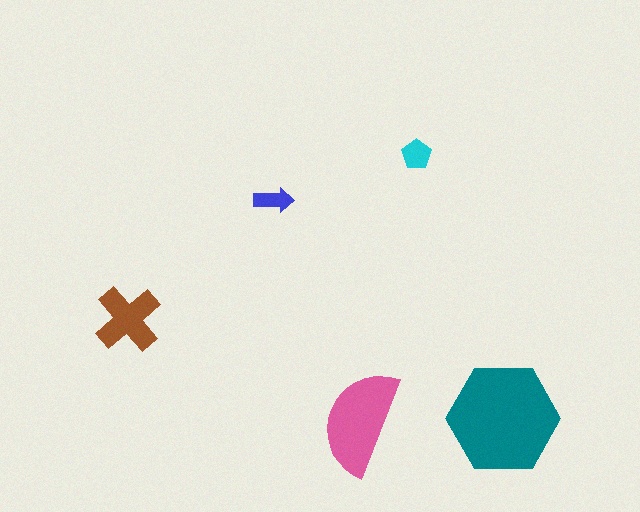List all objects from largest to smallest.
The teal hexagon, the pink semicircle, the brown cross, the cyan pentagon, the blue arrow.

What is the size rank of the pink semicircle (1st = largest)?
2nd.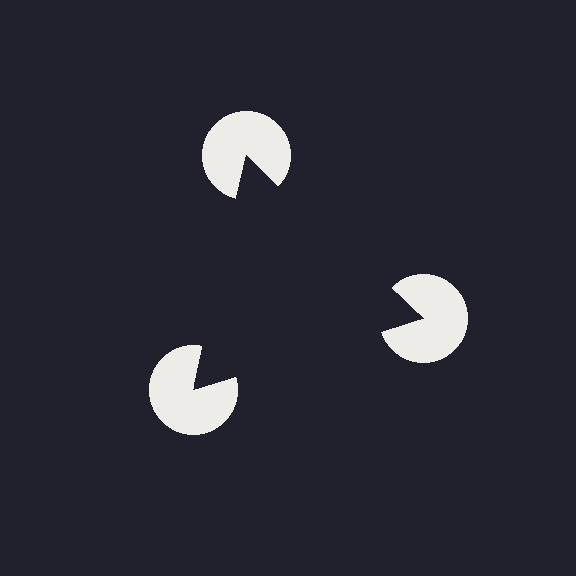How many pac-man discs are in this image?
There are 3 — one at each vertex of the illusory triangle.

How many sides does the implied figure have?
3 sides.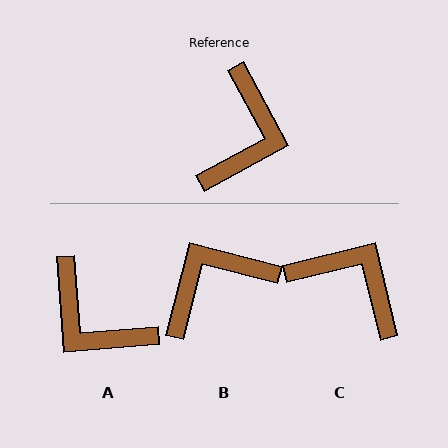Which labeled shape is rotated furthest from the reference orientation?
B, about 137 degrees away.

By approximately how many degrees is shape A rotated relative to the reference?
Approximately 114 degrees clockwise.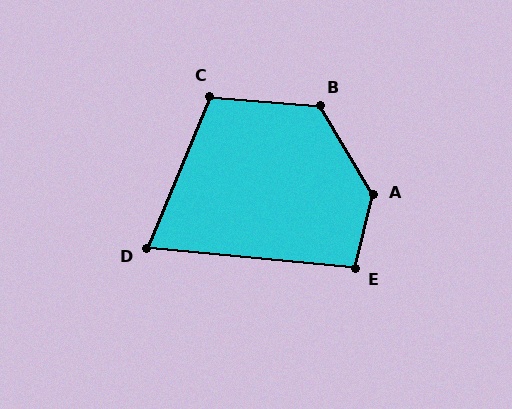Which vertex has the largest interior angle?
A, at approximately 135 degrees.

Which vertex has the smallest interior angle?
D, at approximately 73 degrees.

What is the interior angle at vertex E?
Approximately 99 degrees (obtuse).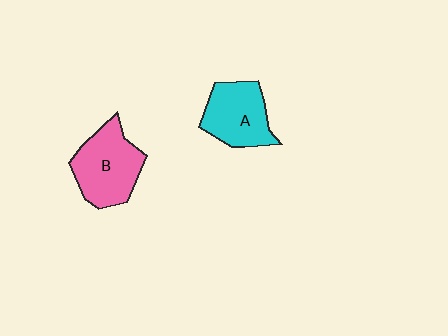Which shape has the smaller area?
Shape A (cyan).